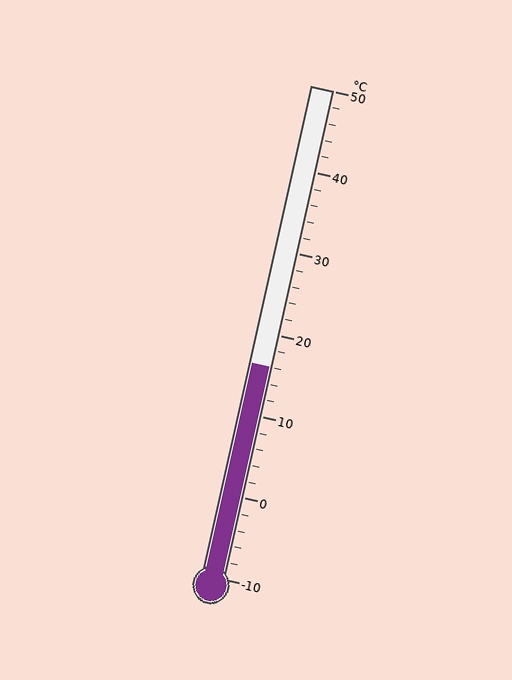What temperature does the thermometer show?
The thermometer shows approximately 16°C.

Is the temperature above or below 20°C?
The temperature is below 20°C.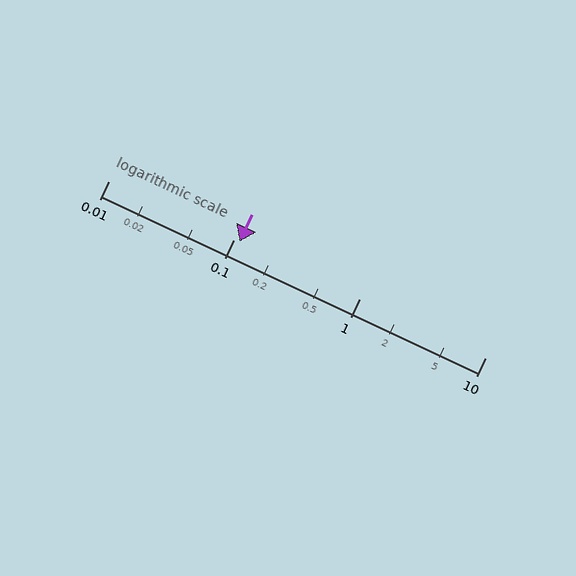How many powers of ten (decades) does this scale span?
The scale spans 3 decades, from 0.01 to 10.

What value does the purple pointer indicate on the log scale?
The pointer indicates approximately 0.11.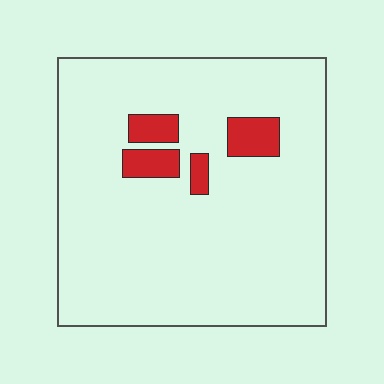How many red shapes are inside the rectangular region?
4.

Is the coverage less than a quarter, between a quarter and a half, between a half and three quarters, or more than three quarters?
Less than a quarter.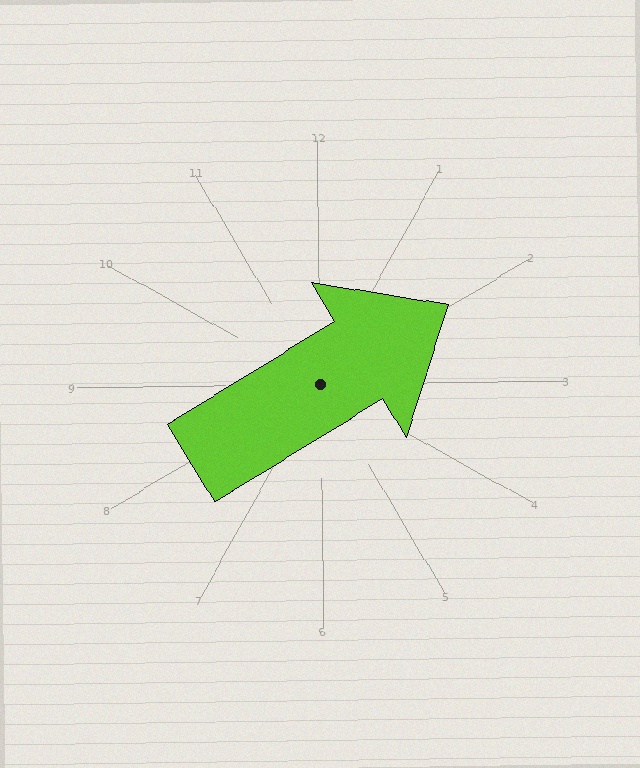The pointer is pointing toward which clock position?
Roughly 2 o'clock.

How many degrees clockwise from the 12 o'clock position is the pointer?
Approximately 59 degrees.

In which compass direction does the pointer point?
Northeast.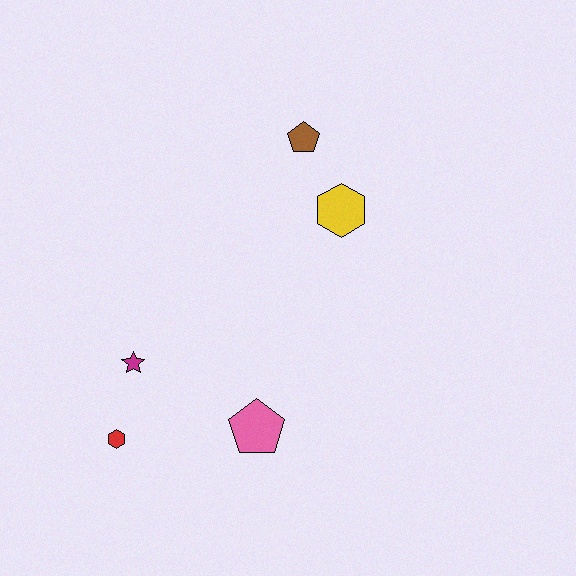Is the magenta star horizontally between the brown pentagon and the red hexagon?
Yes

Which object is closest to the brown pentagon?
The yellow hexagon is closest to the brown pentagon.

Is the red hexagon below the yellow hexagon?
Yes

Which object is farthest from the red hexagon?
The brown pentagon is farthest from the red hexagon.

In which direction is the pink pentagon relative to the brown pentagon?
The pink pentagon is below the brown pentagon.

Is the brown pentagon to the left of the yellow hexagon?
Yes